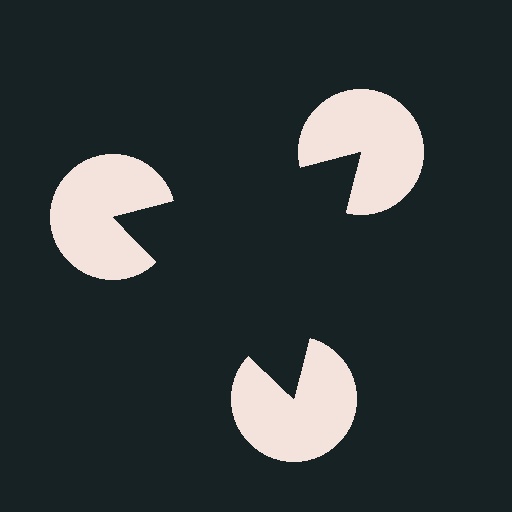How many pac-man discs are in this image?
There are 3 — one at each vertex of the illusory triangle.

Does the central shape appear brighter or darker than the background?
It typically appears slightly darker than the background, even though no actual brightness change is drawn.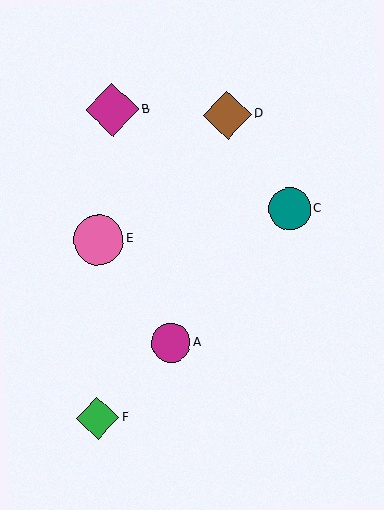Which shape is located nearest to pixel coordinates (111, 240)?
The pink circle (labeled E) at (98, 240) is nearest to that location.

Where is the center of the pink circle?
The center of the pink circle is at (98, 240).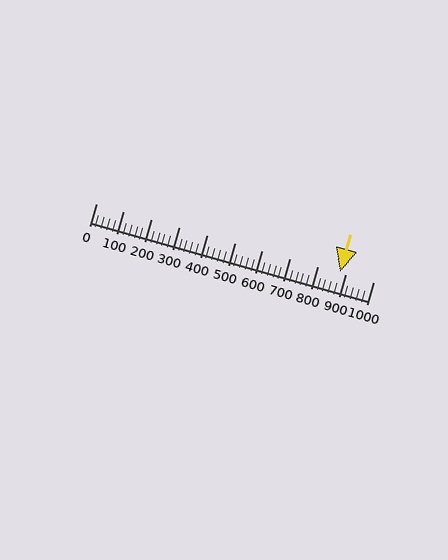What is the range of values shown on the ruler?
The ruler shows values from 0 to 1000.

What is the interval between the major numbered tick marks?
The major tick marks are spaced 100 units apart.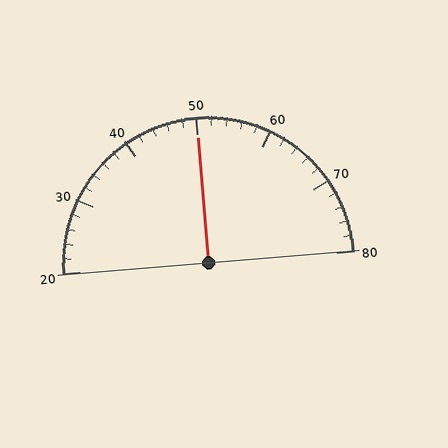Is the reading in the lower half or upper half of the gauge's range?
The reading is in the upper half of the range (20 to 80).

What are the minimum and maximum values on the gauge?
The gauge ranges from 20 to 80.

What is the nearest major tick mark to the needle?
The nearest major tick mark is 50.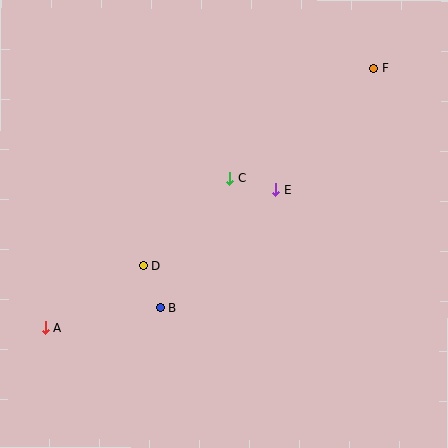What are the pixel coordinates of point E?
Point E is at (276, 190).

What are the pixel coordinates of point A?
Point A is at (46, 328).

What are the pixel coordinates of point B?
Point B is at (160, 307).